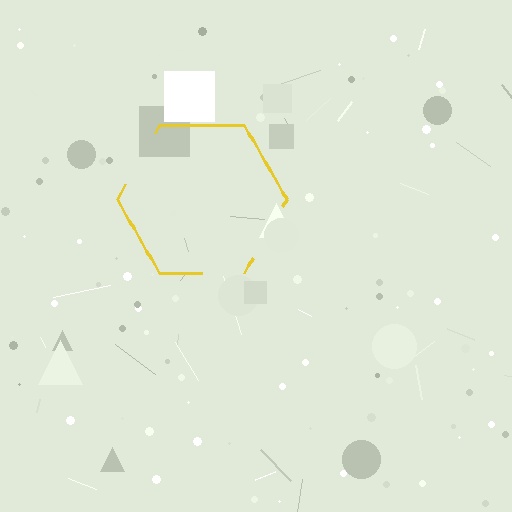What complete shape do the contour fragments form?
The contour fragments form a hexagon.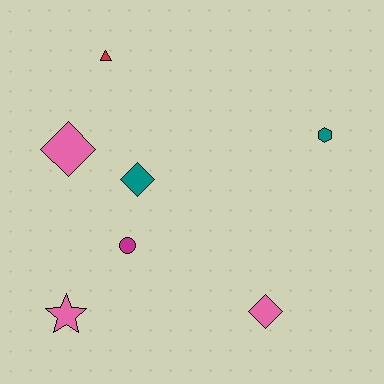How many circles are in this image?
There is 1 circle.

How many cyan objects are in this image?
There are no cyan objects.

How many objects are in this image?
There are 7 objects.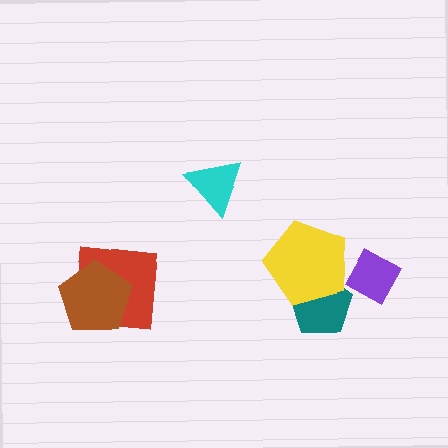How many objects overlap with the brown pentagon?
1 object overlaps with the brown pentagon.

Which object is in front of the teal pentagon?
The yellow pentagon is in front of the teal pentagon.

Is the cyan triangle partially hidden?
No, no other shape covers it.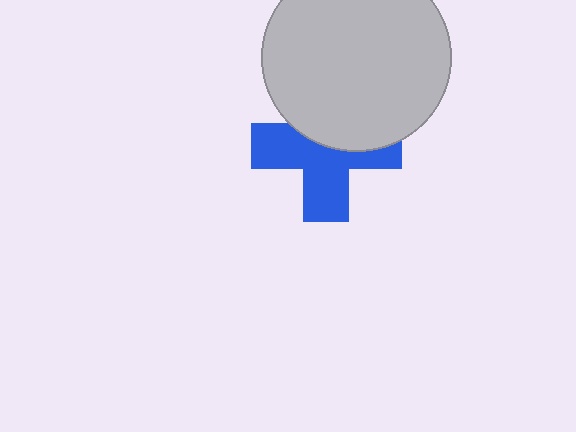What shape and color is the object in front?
The object in front is a light gray circle.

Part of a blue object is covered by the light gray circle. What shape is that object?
It is a cross.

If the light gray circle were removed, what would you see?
You would see the complete blue cross.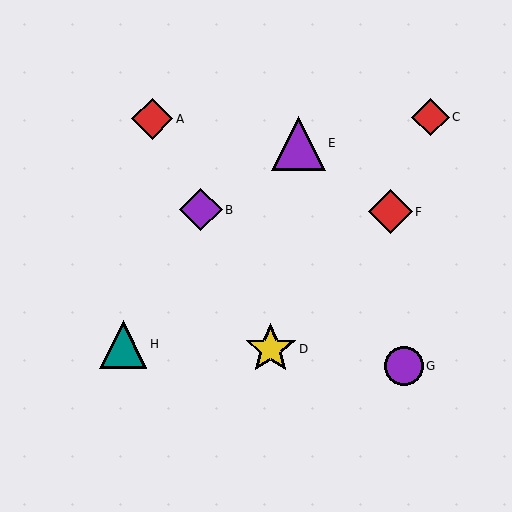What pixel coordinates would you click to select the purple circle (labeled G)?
Click at (404, 366) to select the purple circle G.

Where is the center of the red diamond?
The center of the red diamond is at (390, 212).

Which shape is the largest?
The purple triangle (labeled E) is the largest.